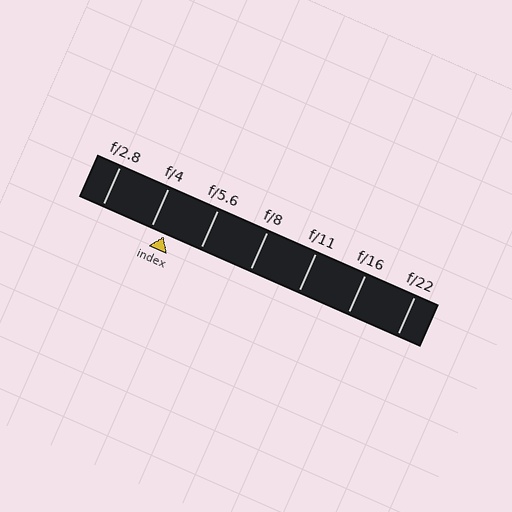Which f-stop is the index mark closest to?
The index mark is closest to f/4.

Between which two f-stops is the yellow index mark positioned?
The index mark is between f/4 and f/5.6.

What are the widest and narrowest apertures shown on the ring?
The widest aperture shown is f/2.8 and the narrowest is f/22.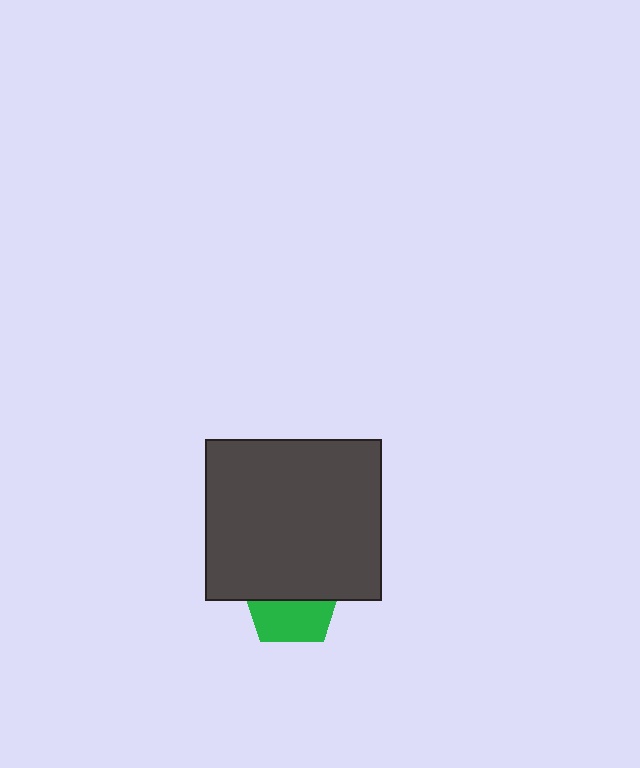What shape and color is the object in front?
The object in front is a dark gray rectangle.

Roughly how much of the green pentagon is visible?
A small part of it is visible (roughly 44%).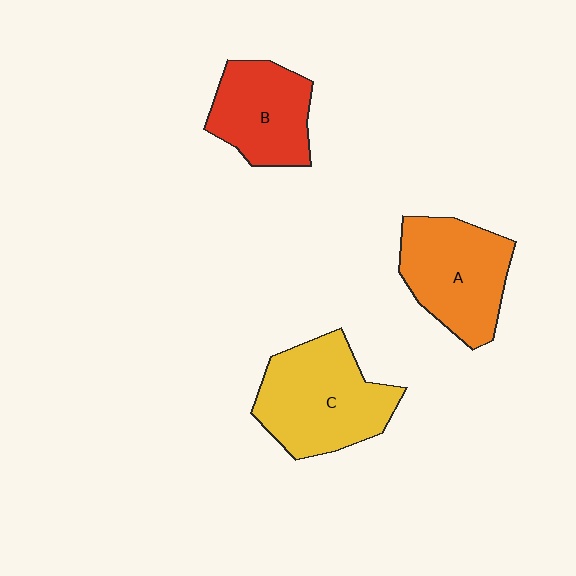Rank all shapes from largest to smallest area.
From largest to smallest: C (yellow), A (orange), B (red).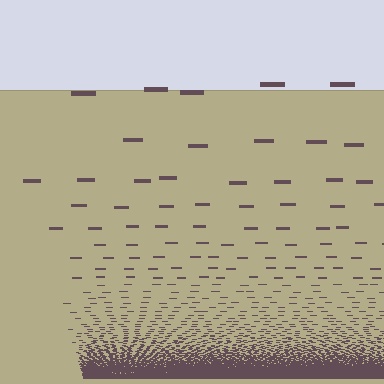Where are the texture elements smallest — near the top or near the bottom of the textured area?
Near the bottom.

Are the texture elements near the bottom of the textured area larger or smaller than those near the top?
Smaller. The gradient is inverted — elements near the bottom are smaller and denser.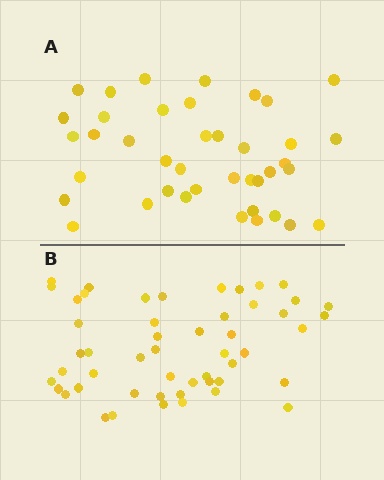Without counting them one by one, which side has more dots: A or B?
Region B (the bottom region) has more dots.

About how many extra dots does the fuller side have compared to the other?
Region B has roughly 12 or so more dots than region A.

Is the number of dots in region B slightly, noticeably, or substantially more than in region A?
Region B has noticeably more, but not dramatically so. The ratio is roughly 1.3 to 1.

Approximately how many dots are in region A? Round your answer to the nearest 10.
About 40 dots.